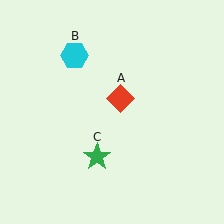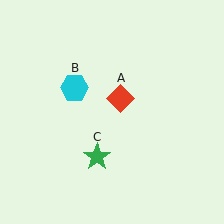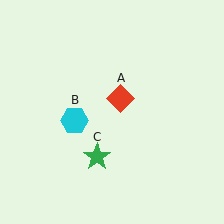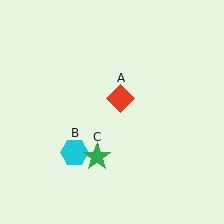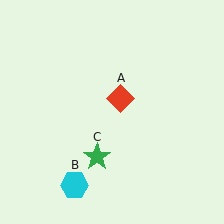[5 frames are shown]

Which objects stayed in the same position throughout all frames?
Red diamond (object A) and green star (object C) remained stationary.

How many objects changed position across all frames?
1 object changed position: cyan hexagon (object B).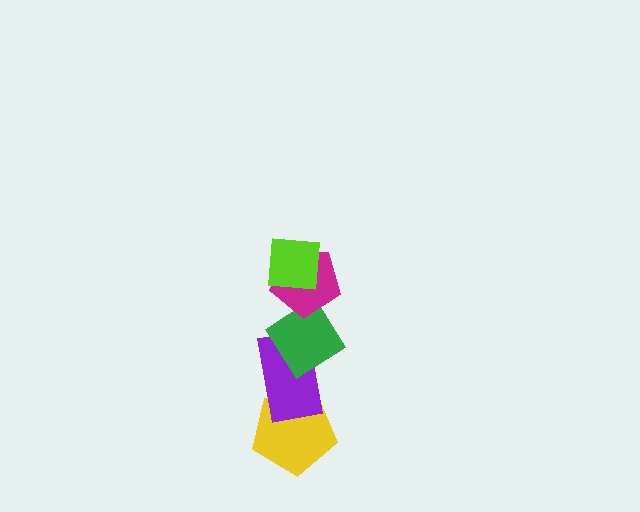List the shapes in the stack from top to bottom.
From top to bottom: the lime square, the magenta pentagon, the green diamond, the purple rectangle, the yellow pentagon.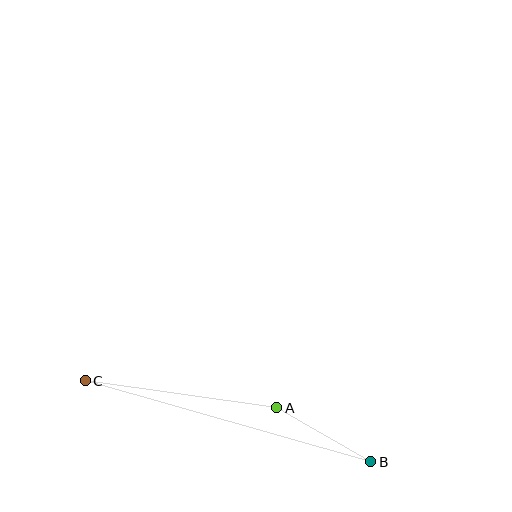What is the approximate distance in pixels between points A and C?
The distance between A and C is approximately 193 pixels.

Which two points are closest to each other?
Points A and B are closest to each other.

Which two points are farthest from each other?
Points B and C are farthest from each other.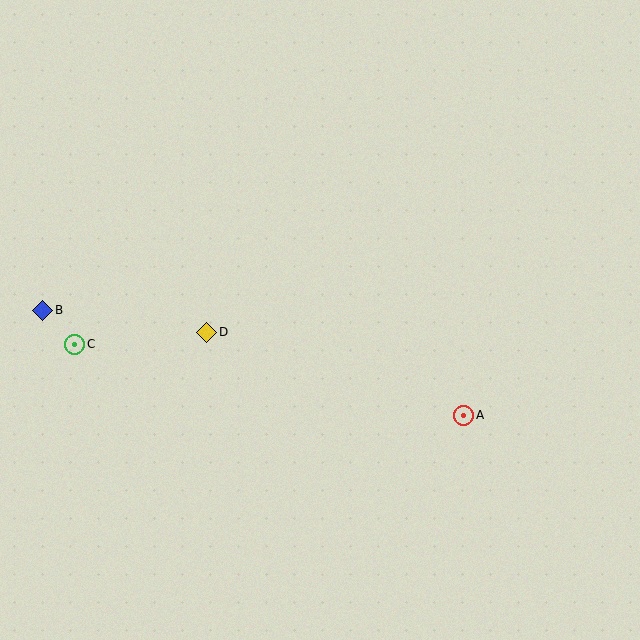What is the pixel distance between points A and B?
The distance between A and B is 434 pixels.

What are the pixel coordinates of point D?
Point D is at (207, 332).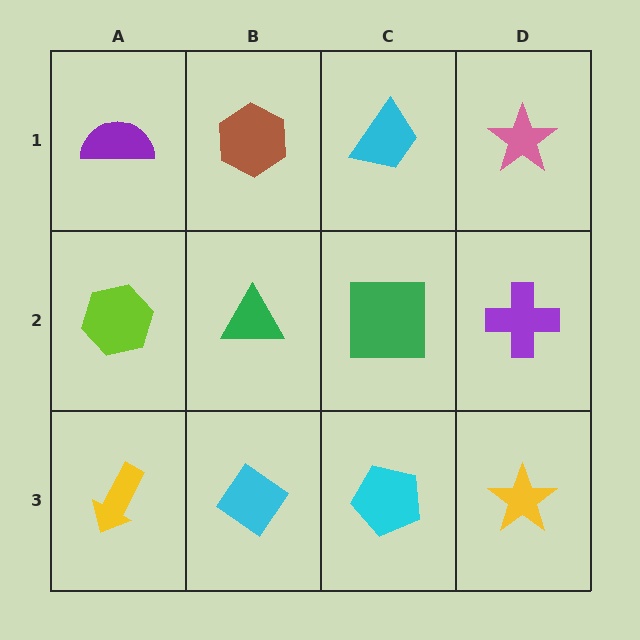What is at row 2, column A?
A lime hexagon.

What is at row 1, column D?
A pink star.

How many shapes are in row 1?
4 shapes.